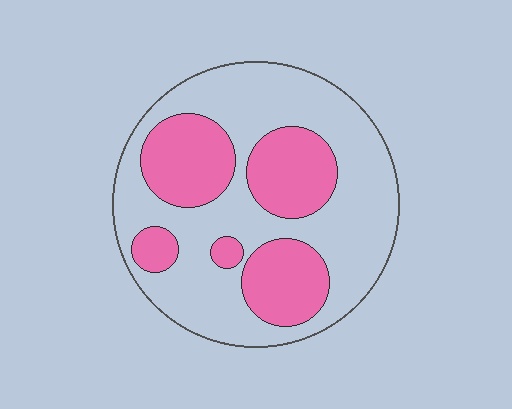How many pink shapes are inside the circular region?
5.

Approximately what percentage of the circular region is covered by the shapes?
Approximately 35%.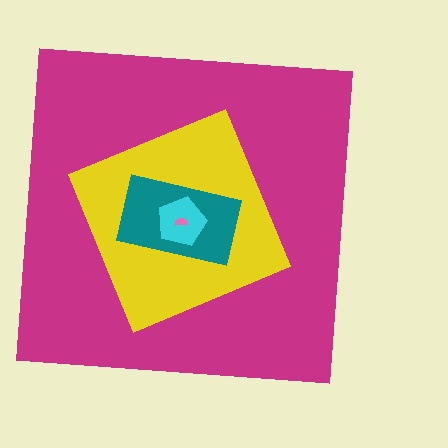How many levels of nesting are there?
5.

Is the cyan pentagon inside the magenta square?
Yes.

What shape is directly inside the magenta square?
The yellow diamond.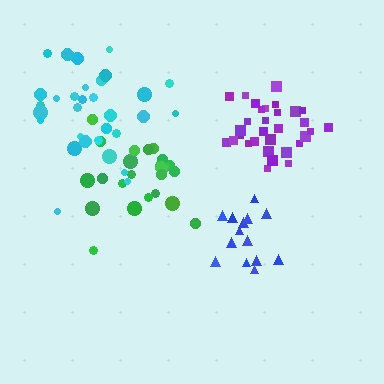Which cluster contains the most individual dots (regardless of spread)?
Purple (31).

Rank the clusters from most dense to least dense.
purple, green, blue, cyan.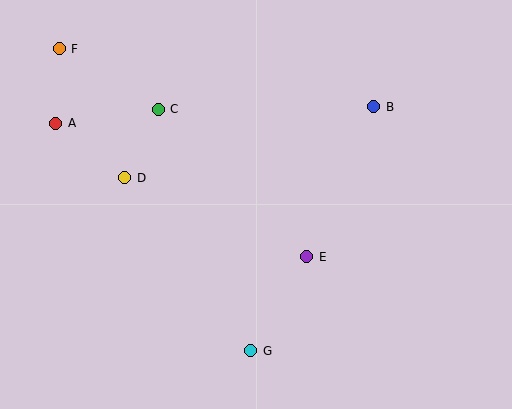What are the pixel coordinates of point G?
Point G is at (251, 351).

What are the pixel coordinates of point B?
Point B is at (374, 107).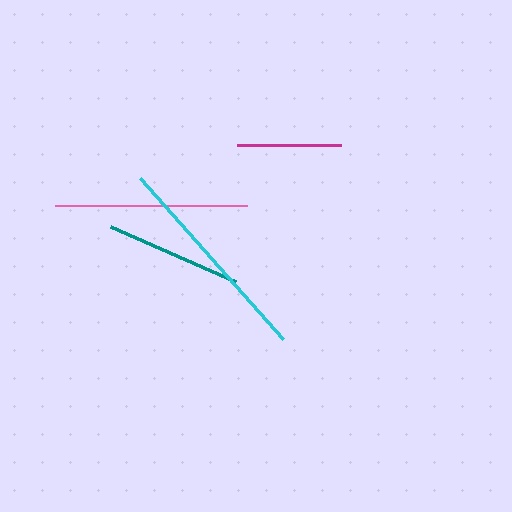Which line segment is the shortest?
The magenta line is the shortest at approximately 104 pixels.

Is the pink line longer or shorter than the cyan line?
The cyan line is longer than the pink line.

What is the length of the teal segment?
The teal segment is approximately 137 pixels long.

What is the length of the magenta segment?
The magenta segment is approximately 104 pixels long.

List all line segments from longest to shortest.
From longest to shortest: cyan, pink, teal, magenta.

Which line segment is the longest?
The cyan line is the longest at approximately 215 pixels.